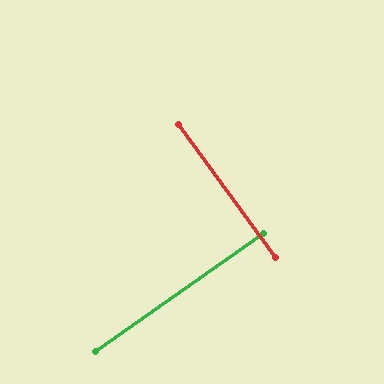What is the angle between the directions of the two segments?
Approximately 89 degrees.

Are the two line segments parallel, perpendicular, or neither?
Perpendicular — they meet at approximately 89°.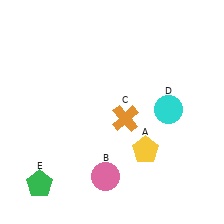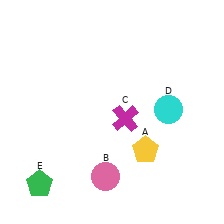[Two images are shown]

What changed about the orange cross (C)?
In Image 1, C is orange. In Image 2, it changed to magenta.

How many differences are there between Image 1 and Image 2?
There is 1 difference between the two images.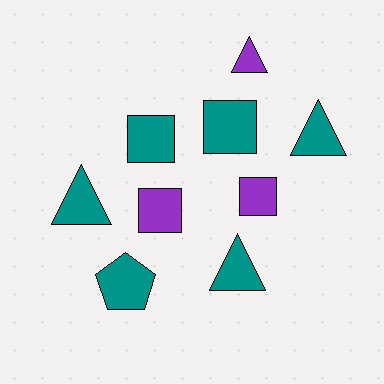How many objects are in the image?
There are 9 objects.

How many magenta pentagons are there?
There are no magenta pentagons.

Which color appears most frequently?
Teal, with 6 objects.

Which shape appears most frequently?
Triangle, with 4 objects.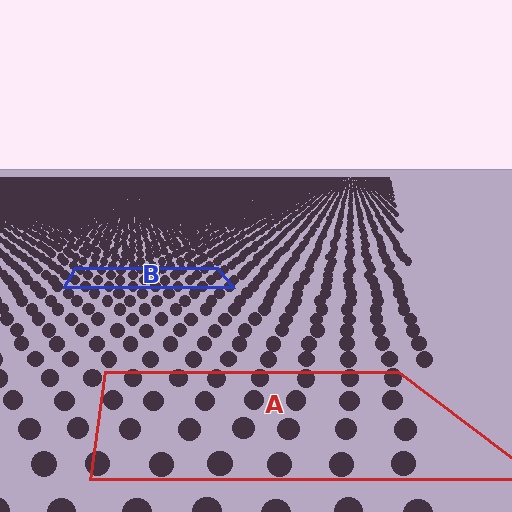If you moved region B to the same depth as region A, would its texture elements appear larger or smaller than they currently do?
They would appear larger. At a closer depth, the same texture elements are projected at a bigger on-screen size.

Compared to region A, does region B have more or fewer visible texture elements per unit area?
Region B has more texture elements per unit area — they are packed more densely because it is farther away.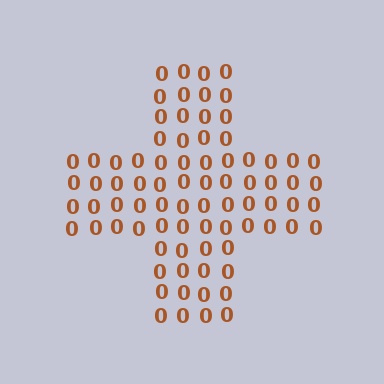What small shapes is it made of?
It is made of small digit 0's.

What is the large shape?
The large shape is a cross.